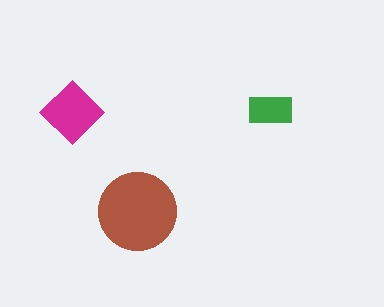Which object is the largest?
The brown circle.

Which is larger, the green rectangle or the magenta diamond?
The magenta diamond.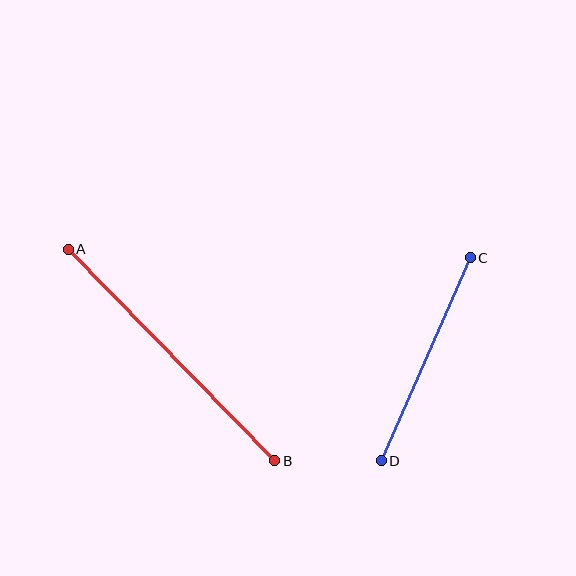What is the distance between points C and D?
The distance is approximately 222 pixels.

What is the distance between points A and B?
The distance is approximately 296 pixels.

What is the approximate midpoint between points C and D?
The midpoint is at approximately (426, 359) pixels.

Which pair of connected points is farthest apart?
Points A and B are farthest apart.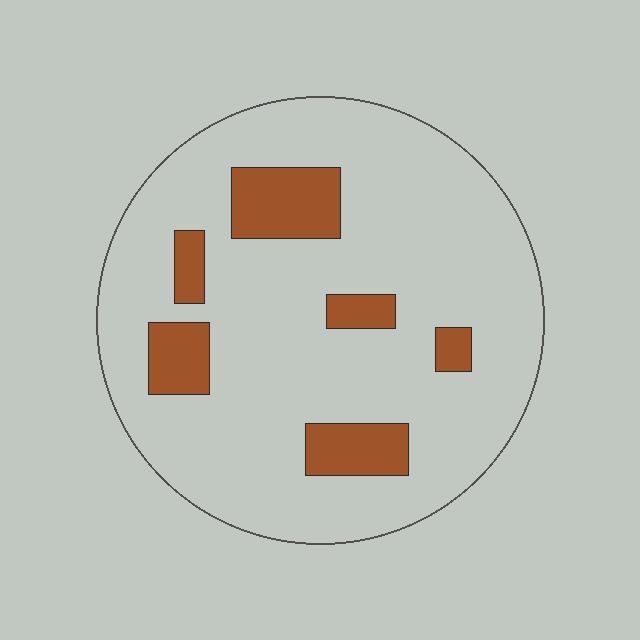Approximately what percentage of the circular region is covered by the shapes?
Approximately 15%.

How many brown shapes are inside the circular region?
6.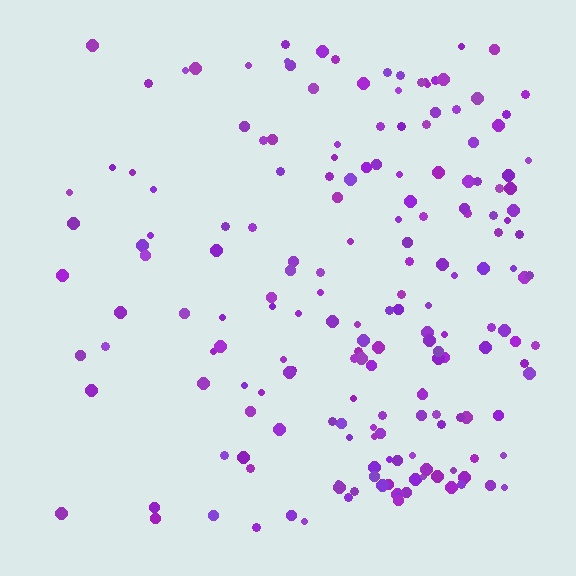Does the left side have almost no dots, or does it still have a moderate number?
Still a moderate number, just noticeably fewer than the right.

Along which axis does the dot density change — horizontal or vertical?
Horizontal.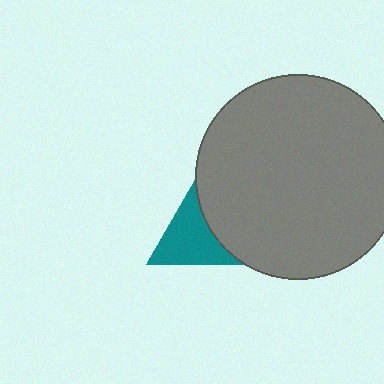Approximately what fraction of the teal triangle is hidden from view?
Roughly 58% of the teal triangle is hidden behind the gray circle.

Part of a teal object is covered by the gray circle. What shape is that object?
It is a triangle.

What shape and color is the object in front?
The object in front is a gray circle.